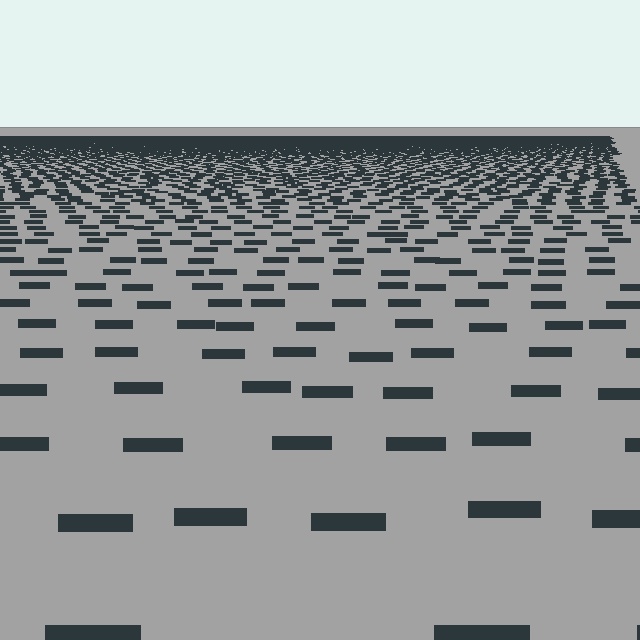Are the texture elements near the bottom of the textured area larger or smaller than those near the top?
Larger. Near the bottom, elements are closer to the viewer and appear at a bigger on-screen size.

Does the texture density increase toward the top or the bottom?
Density increases toward the top.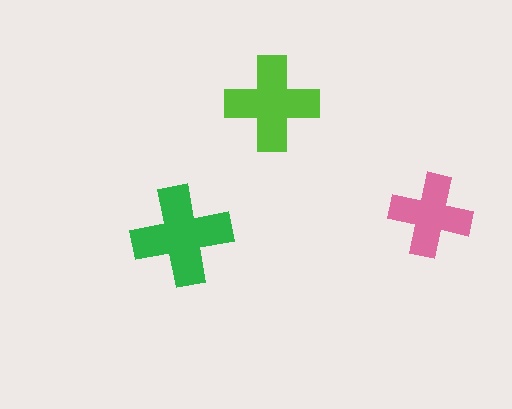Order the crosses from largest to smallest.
the green one, the lime one, the pink one.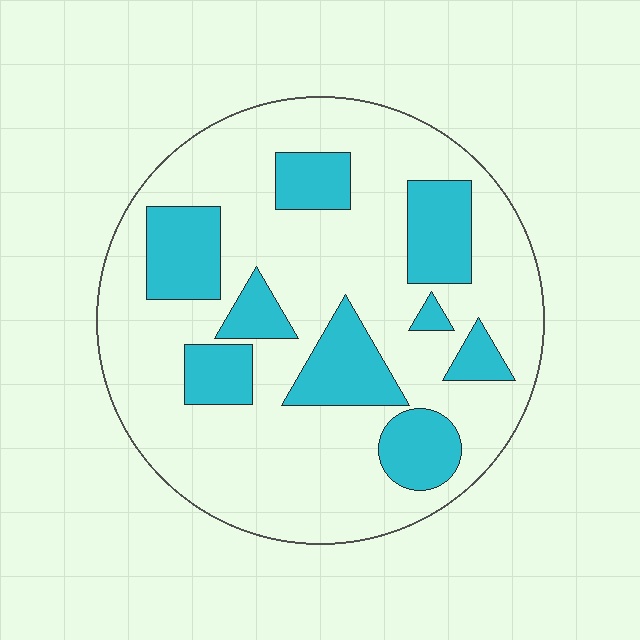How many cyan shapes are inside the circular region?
9.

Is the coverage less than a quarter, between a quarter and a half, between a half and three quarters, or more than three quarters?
Between a quarter and a half.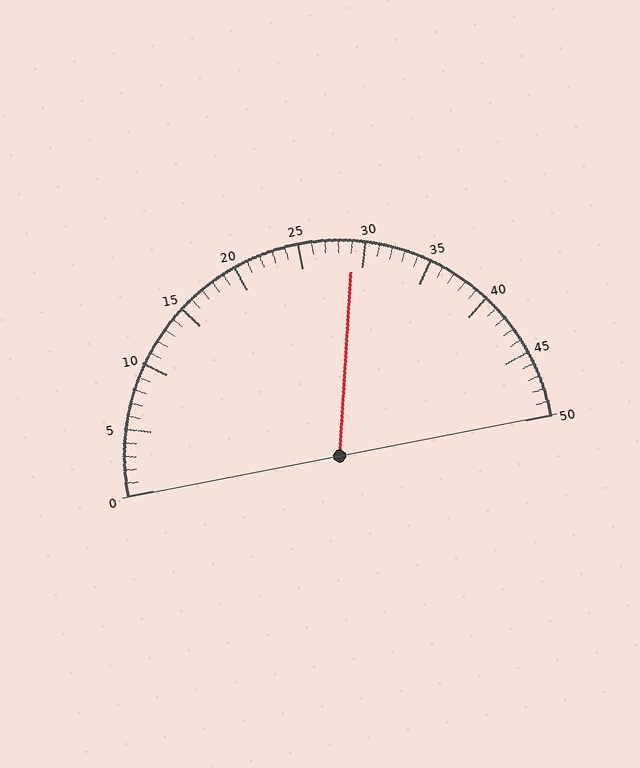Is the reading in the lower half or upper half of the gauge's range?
The reading is in the upper half of the range (0 to 50).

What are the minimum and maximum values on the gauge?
The gauge ranges from 0 to 50.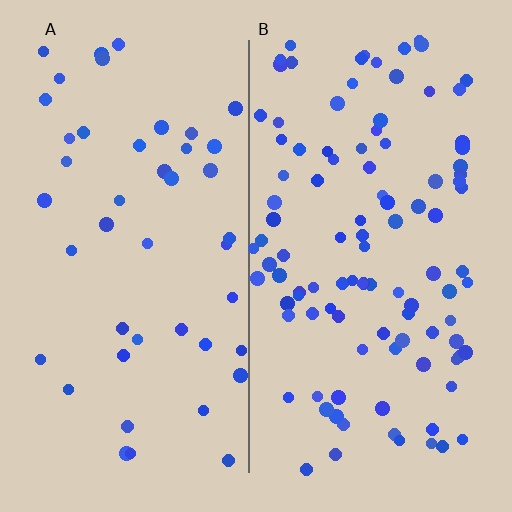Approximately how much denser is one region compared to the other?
Approximately 2.3× — region B over region A.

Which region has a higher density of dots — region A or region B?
B (the right).